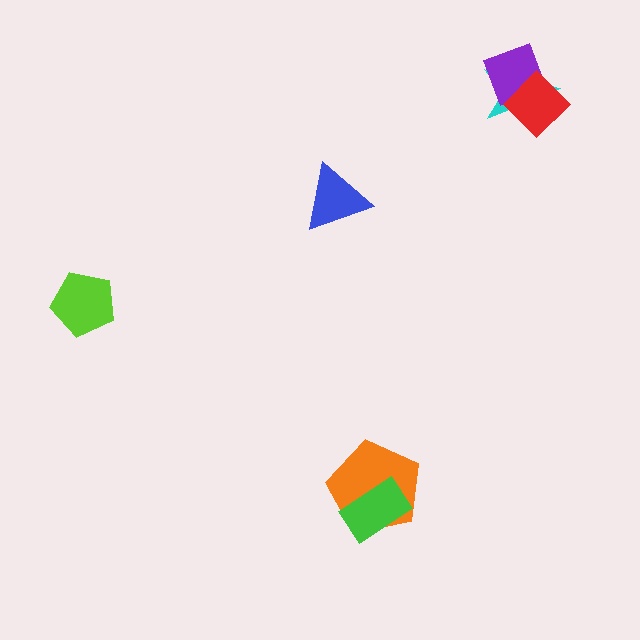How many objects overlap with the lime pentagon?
0 objects overlap with the lime pentagon.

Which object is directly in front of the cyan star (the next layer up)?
The purple diamond is directly in front of the cyan star.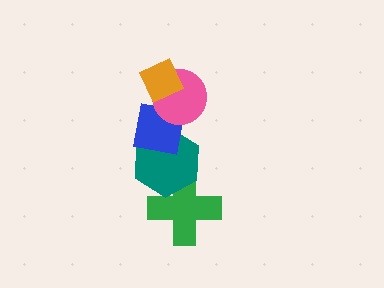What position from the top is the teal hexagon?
The teal hexagon is 4th from the top.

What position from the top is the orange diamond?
The orange diamond is 1st from the top.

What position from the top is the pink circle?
The pink circle is 2nd from the top.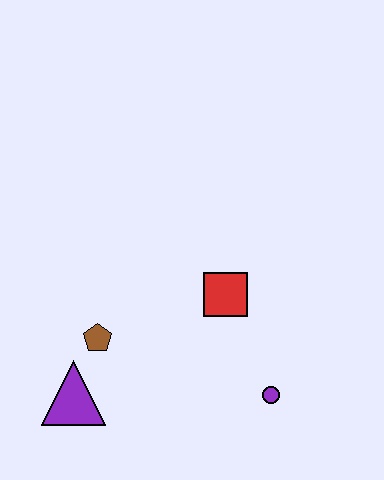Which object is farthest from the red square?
The purple triangle is farthest from the red square.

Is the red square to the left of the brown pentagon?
No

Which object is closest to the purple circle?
The red square is closest to the purple circle.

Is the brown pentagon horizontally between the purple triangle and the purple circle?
Yes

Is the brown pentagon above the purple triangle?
Yes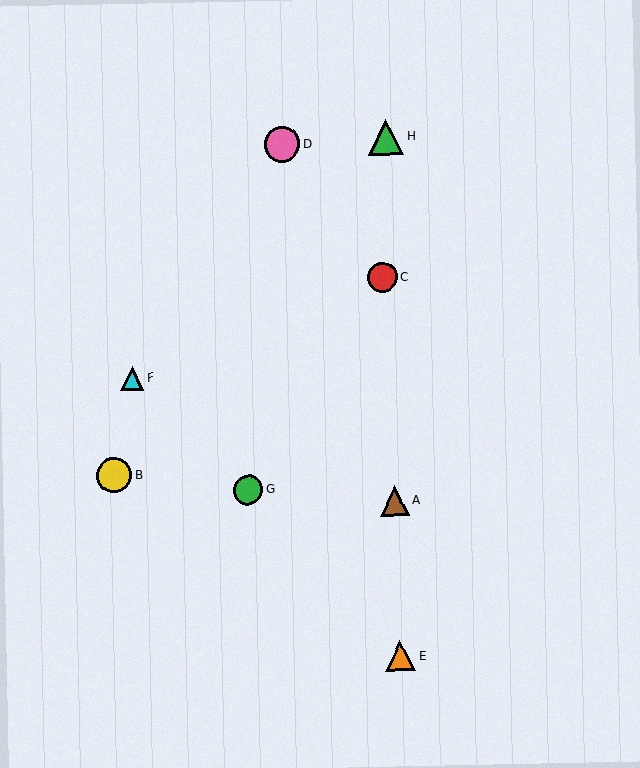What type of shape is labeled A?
Shape A is a brown triangle.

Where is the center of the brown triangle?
The center of the brown triangle is at (394, 501).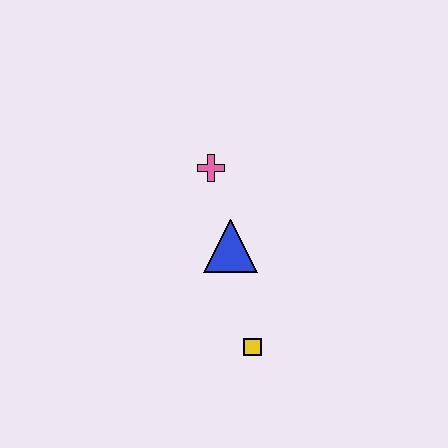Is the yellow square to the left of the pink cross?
No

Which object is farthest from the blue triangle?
The yellow square is farthest from the blue triangle.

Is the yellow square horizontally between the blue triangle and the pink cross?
No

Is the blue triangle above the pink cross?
No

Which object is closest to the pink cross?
The blue triangle is closest to the pink cross.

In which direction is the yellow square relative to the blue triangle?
The yellow square is below the blue triangle.